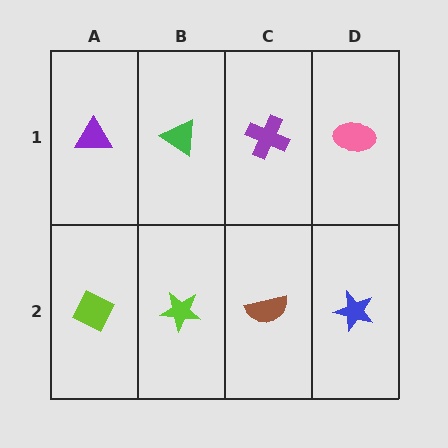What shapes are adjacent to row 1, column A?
A lime diamond (row 2, column A), a green triangle (row 1, column B).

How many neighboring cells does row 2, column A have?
2.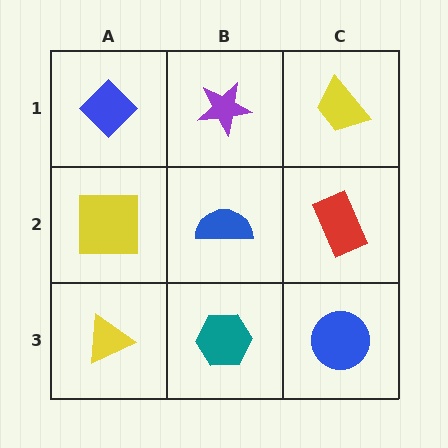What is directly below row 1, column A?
A yellow square.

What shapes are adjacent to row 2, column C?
A yellow trapezoid (row 1, column C), a blue circle (row 3, column C), a blue semicircle (row 2, column B).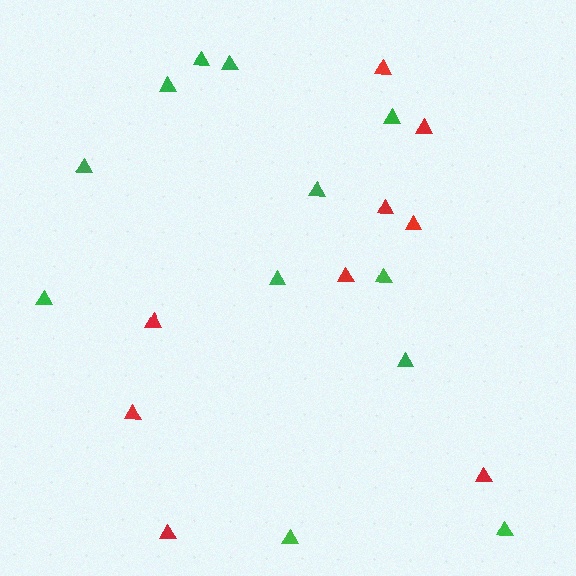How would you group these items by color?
There are 2 groups: one group of red triangles (9) and one group of green triangles (12).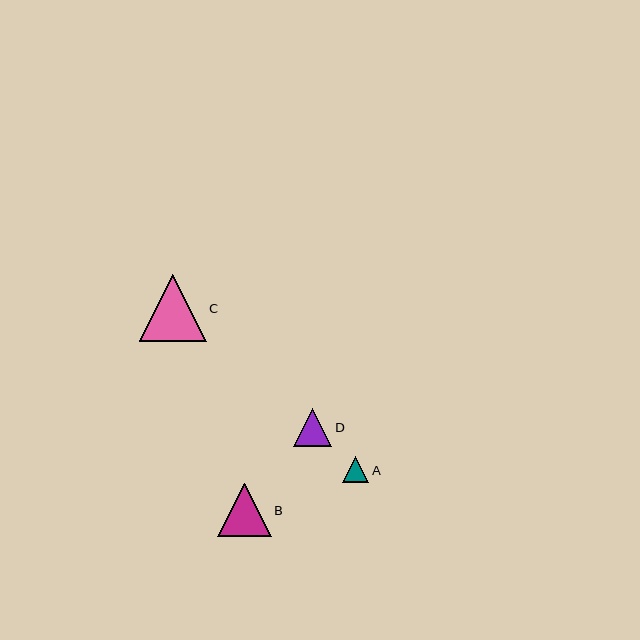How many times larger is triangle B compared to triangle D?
Triangle B is approximately 1.4 times the size of triangle D.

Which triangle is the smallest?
Triangle A is the smallest with a size of approximately 26 pixels.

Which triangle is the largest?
Triangle C is the largest with a size of approximately 67 pixels.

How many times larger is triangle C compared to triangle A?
Triangle C is approximately 2.5 times the size of triangle A.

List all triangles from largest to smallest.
From largest to smallest: C, B, D, A.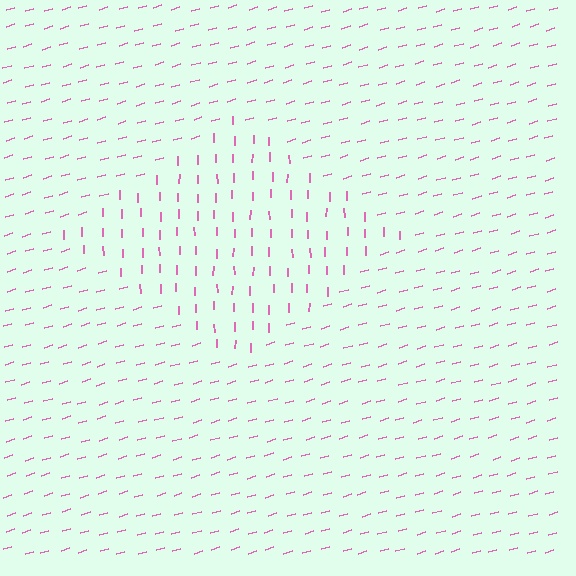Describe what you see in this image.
The image is filled with small pink line segments. A diamond region in the image has lines oriented differently from the surrounding lines, creating a visible texture boundary.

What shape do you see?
I see a diamond.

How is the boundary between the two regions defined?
The boundary is defined purely by a change in line orientation (approximately 73 degrees difference). All lines are the same color and thickness.